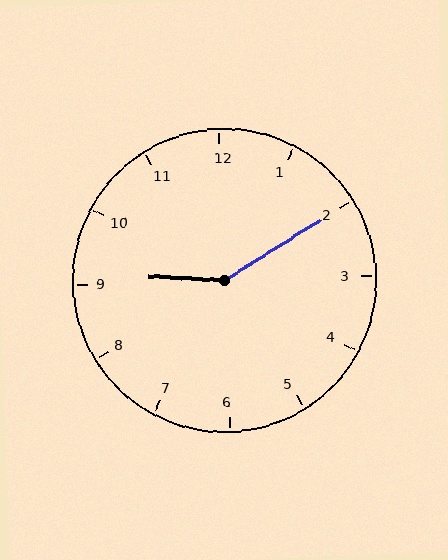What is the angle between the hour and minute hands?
Approximately 145 degrees.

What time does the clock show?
9:10.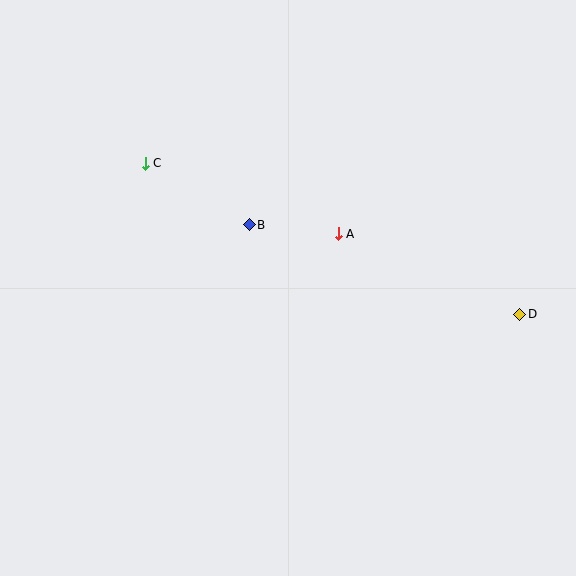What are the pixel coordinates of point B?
Point B is at (249, 225).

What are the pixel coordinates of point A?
Point A is at (338, 234).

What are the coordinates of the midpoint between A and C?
The midpoint between A and C is at (242, 198).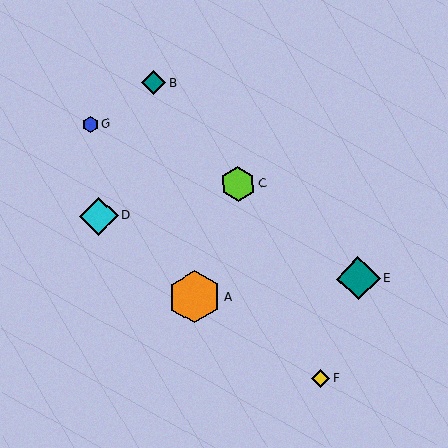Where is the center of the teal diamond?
The center of the teal diamond is at (154, 83).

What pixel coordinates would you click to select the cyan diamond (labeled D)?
Click at (99, 216) to select the cyan diamond D.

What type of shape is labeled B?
Shape B is a teal diamond.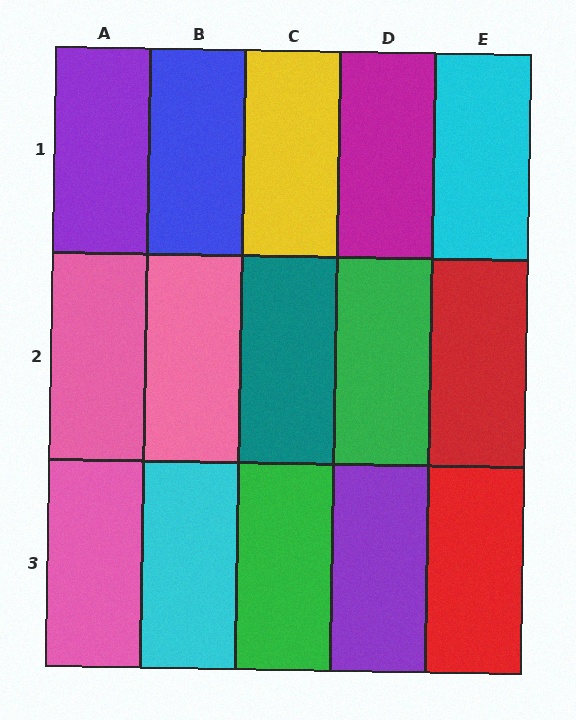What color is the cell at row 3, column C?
Green.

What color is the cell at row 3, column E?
Red.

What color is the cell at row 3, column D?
Purple.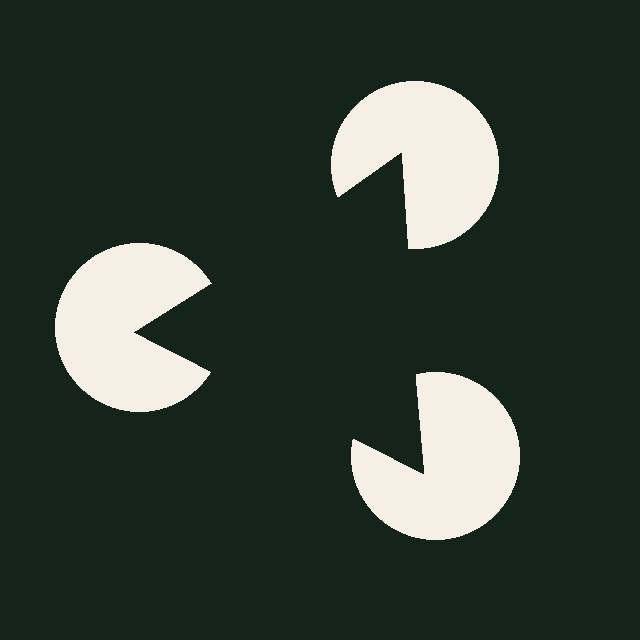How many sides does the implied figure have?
3 sides.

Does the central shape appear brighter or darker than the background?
It typically appears slightly darker than the background, even though no actual brightness change is drawn.